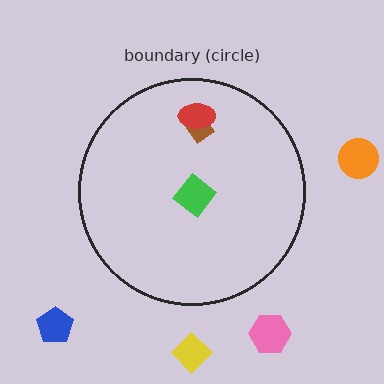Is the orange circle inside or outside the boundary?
Outside.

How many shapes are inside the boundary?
3 inside, 4 outside.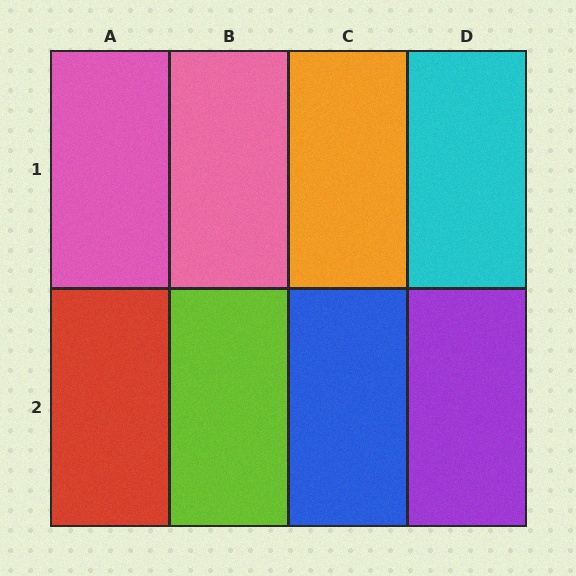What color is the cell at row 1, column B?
Pink.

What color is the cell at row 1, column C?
Orange.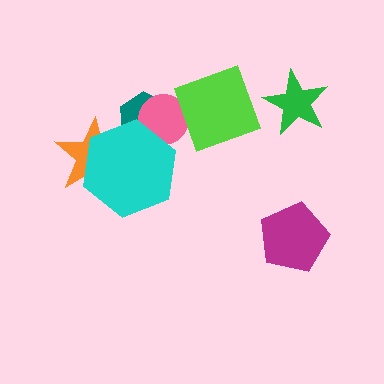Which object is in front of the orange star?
The cyan hexagon is in front of the orange star.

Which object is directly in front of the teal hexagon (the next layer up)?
The pink circle is directly in front of the teal hexagon.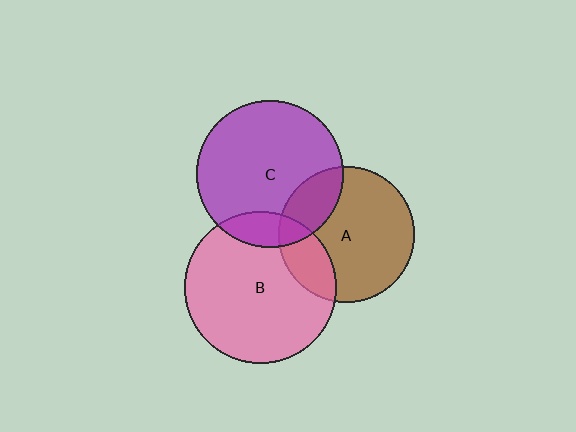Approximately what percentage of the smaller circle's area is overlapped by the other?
Approximately 20%.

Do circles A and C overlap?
Yes.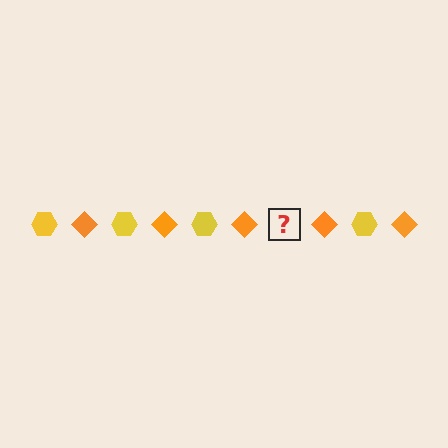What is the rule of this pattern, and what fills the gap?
The rule is that the pattern alternates between yellow hexagon and orange diamond. The gap should be filled with a yellow hexagon.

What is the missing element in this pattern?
The missing element is a yellow hexagon.